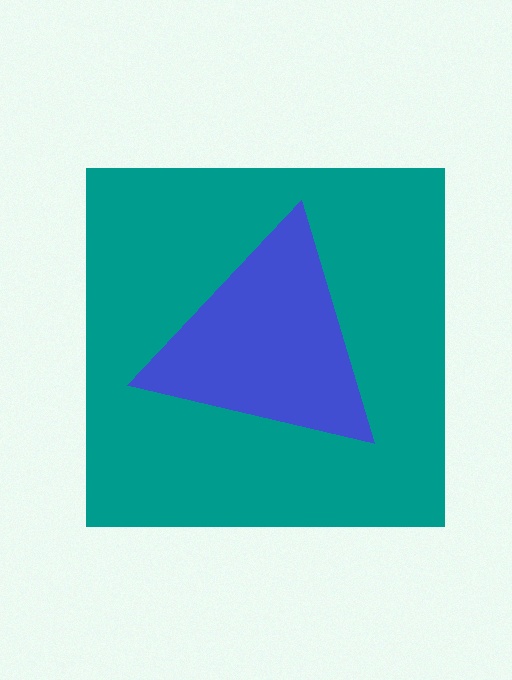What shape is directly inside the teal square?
The blue triangle.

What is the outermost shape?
The teal square.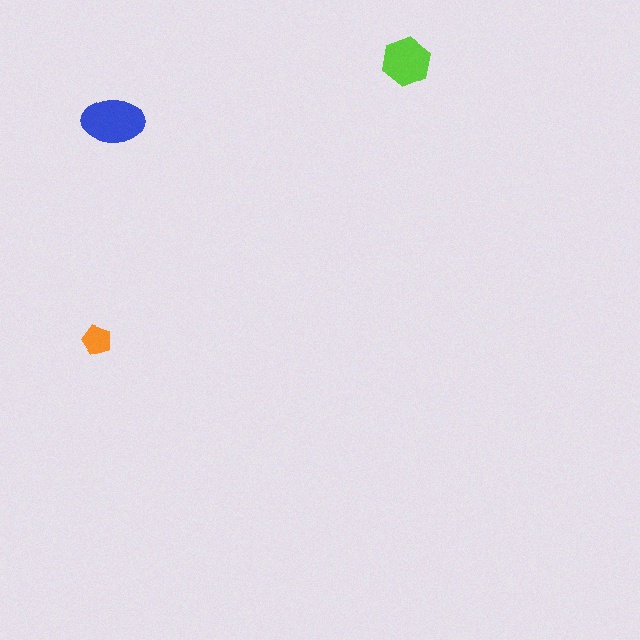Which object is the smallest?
The orange pentagon.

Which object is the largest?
The blue ellipse.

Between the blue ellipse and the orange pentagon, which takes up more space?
The blue ellipse.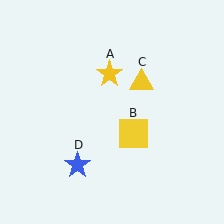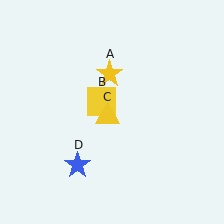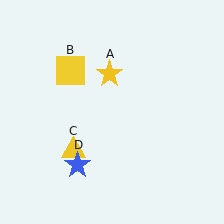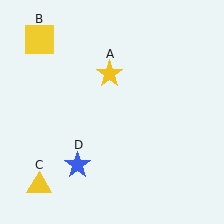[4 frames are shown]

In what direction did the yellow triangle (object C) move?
The yellow triangle (object C) moved down and to the left.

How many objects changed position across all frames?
2 objects changed position: yellow square (object B), yellow triangle (object C).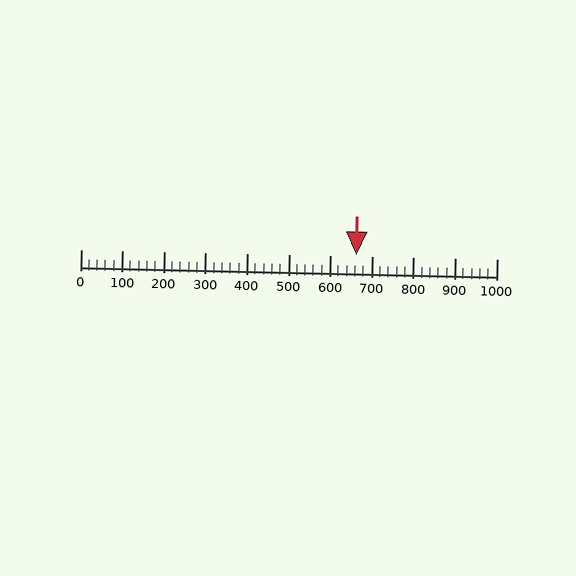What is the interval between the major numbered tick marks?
The major tick marks are spaced 100 units apart.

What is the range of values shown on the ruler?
The ruler shows values from 0 to 1000.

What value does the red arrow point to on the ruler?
The red arrow points to approximately 663.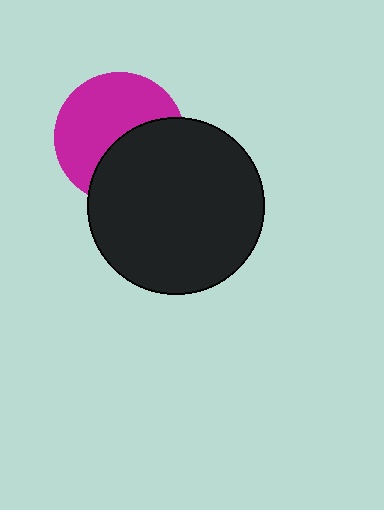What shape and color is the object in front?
The object in front is a black circle.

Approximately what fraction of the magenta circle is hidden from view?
Roughly 42% of the magenta circle is hidden behind the black circle.